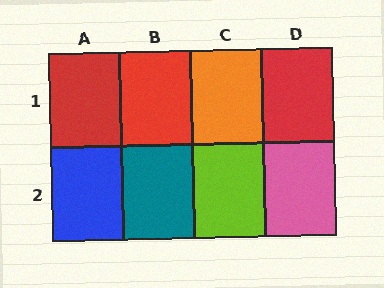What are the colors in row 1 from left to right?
Red, red, orange, red.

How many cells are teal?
1 cell is teal.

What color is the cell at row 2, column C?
Lime.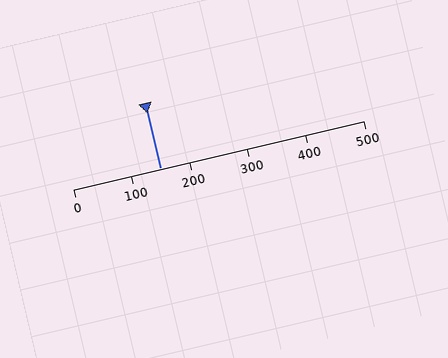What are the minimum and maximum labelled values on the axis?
The axis runs from 0 to 500.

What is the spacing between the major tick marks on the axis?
The major ticks are spaced 100 apart.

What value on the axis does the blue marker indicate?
The marker indicates approximately 150.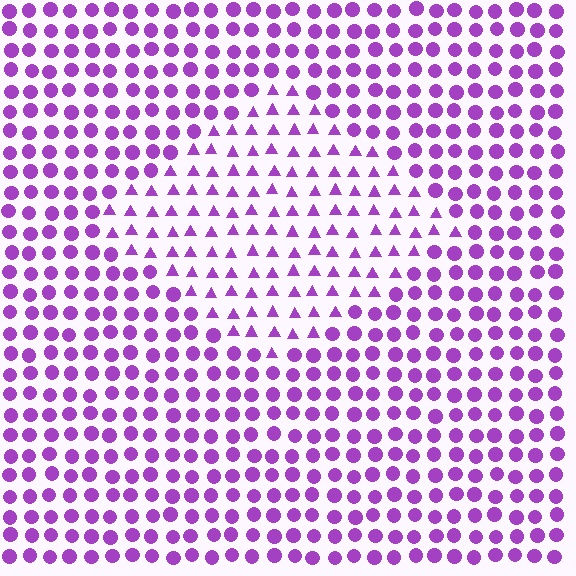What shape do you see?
I see a diamond.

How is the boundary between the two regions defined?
The boundary is defined by a change in element shape: triangles inside vs. circles outside. All elements share the same color and spacing.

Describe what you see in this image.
The image is filled with small purple elements arranged in a uniform grid. A diamond-shaped region contains triangles, while the surrounding area contains circles. The boundary is defined purely by the change in element shape.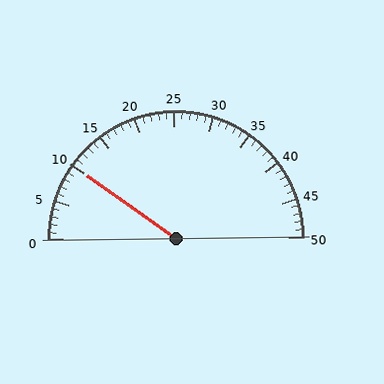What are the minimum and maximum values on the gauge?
The gauge ranges from 0 to 50.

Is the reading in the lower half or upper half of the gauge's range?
The reading is in the lower half of the range (0 to 50).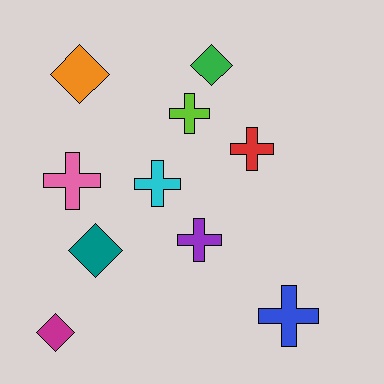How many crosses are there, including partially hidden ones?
There are 6 crosses.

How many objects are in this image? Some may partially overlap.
There are 10 objects.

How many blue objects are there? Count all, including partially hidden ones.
There is 1 blue object.